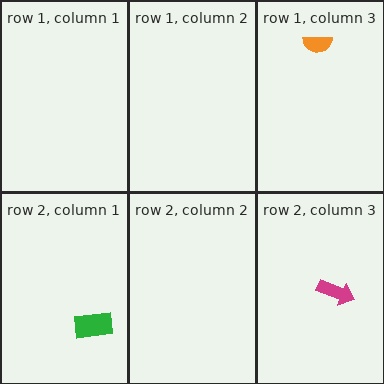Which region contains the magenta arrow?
The row 2, column 3 region.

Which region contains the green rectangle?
The row 2, column 1 region.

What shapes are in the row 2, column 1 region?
The green rectangle.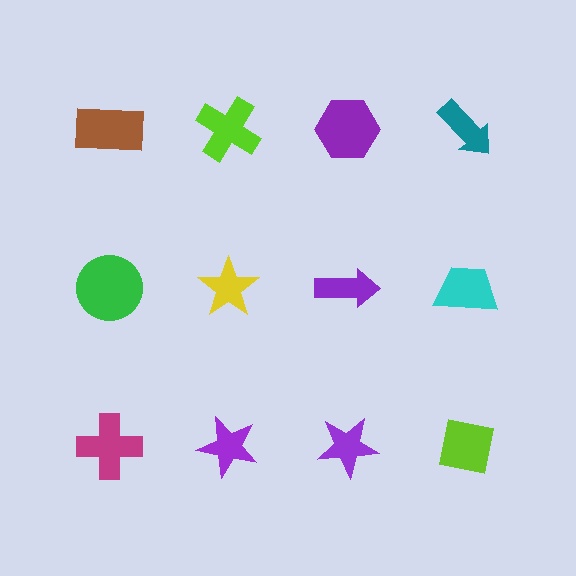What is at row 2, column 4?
A cyan trapezoid.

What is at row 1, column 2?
A lime cross.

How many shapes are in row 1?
4 shapes.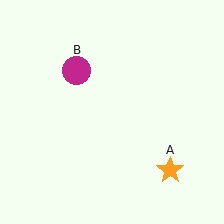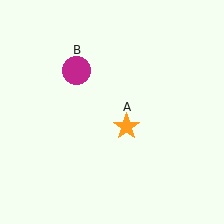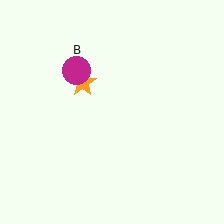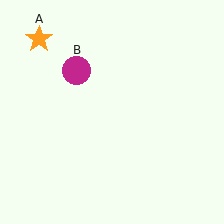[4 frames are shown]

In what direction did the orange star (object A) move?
The orange star (object A) moved up and to the left.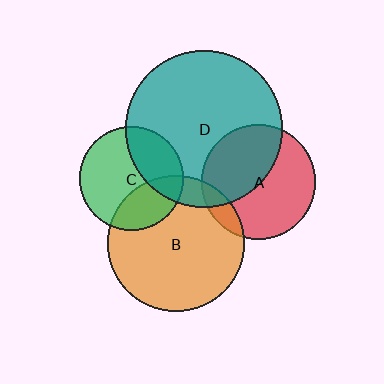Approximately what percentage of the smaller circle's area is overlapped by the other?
Approximately 45%.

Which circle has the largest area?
Circle D (teal).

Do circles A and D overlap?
Yes.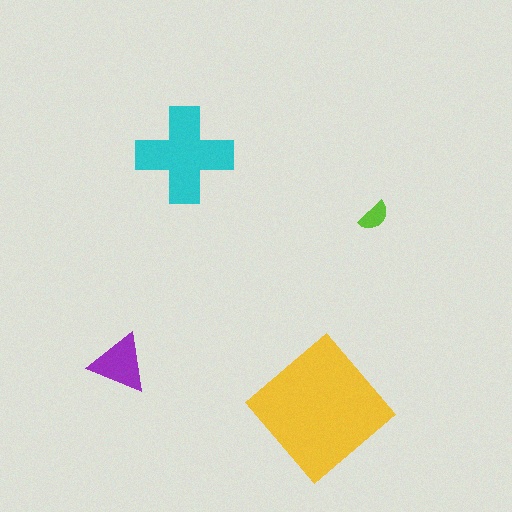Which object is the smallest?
The lime semicircle.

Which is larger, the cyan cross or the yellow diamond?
The yellow diamond.